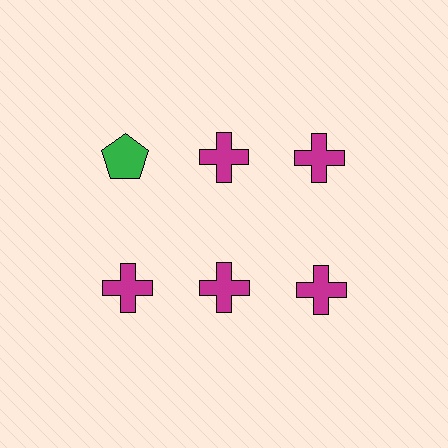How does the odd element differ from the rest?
It differs in both color (green instead of magenta) and shape (pentagon instead of cross).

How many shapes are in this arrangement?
There are 6 shapes arranged in a grid pattern.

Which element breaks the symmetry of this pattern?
The green pentagon in the top row, leftmost column breaks the symmetry. All other shapes are magenta crosses.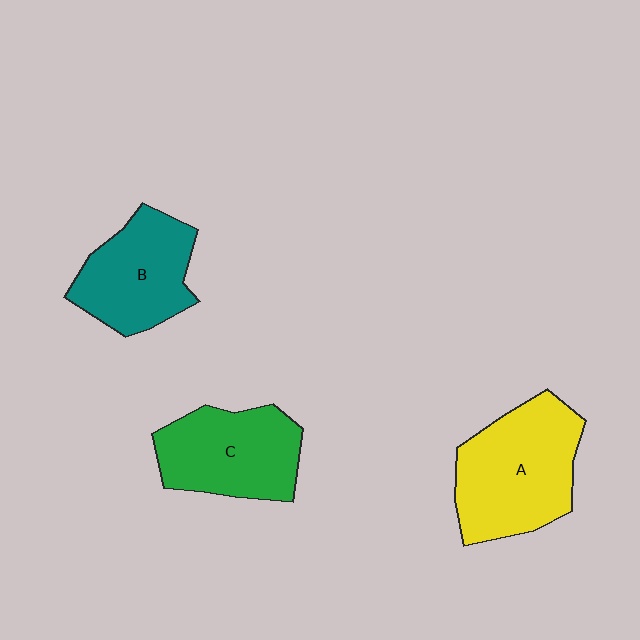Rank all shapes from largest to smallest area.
From largest to smallest: A (yellow), C (green), B (teal).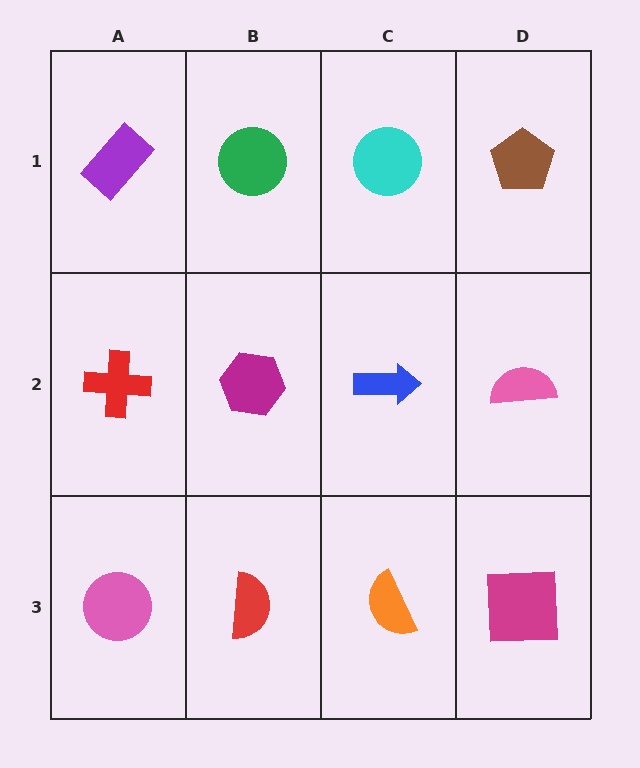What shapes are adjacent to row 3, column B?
A magenta hexagon (row 2, column B), a pink circle (row 3, column A), an orange semicircle (row 3, column C).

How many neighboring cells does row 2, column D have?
3.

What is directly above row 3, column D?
A pink semicircle.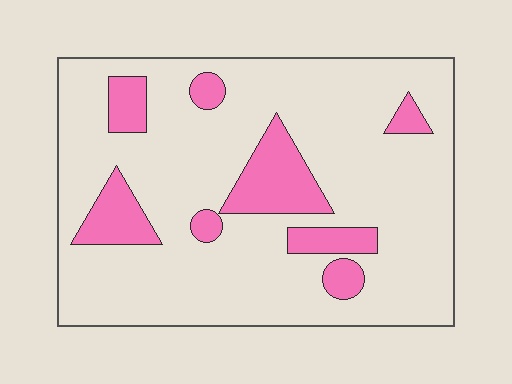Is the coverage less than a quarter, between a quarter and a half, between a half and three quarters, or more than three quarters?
Less than a quarter.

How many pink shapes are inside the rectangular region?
8.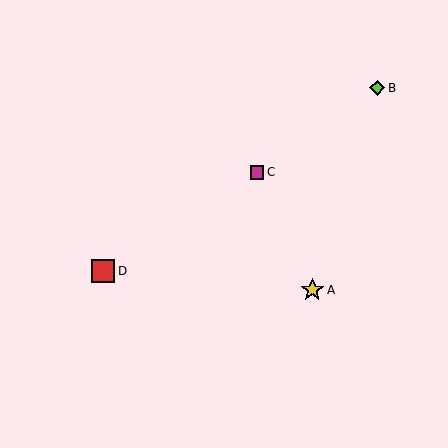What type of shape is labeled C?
Shape C is a magenta square.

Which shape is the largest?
The yellow star (labeled A) is the largest.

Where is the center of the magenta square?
The center of the magenta square is at (257, 172).